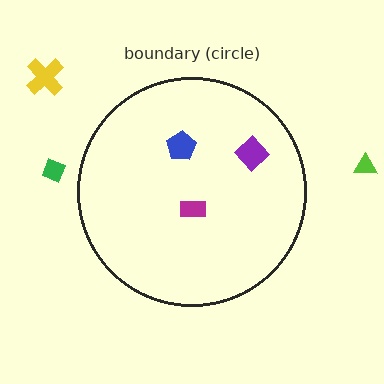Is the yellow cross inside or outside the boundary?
Outside.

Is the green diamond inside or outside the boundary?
Outside.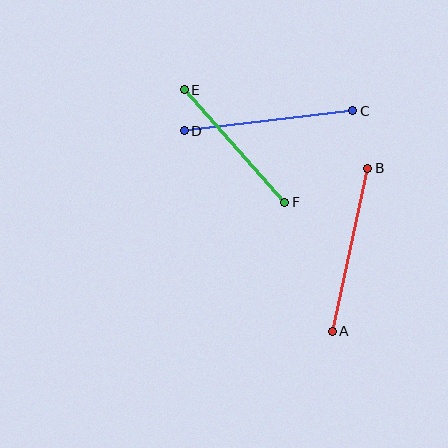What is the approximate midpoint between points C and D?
The midpoint is at approximately (269, 121) pixels.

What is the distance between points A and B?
The distance is approximately 167 pixels.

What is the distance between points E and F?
The distance is approximately 151 pixels.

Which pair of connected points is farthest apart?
Points C and D are farthest apart.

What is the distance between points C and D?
The distance is approximately 170 pixels.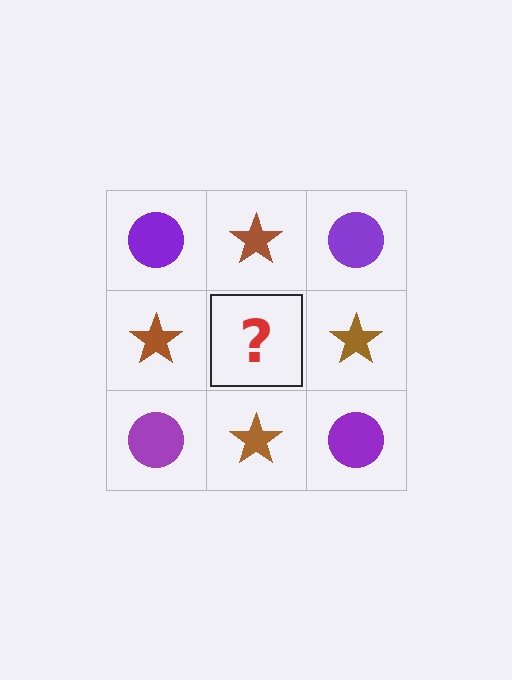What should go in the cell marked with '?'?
The missing cell should contain a purple circle.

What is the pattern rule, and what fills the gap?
The rule is that it alternates purple circle and brown star in a checkerboard pattern. The gap should be filled with a purple circle.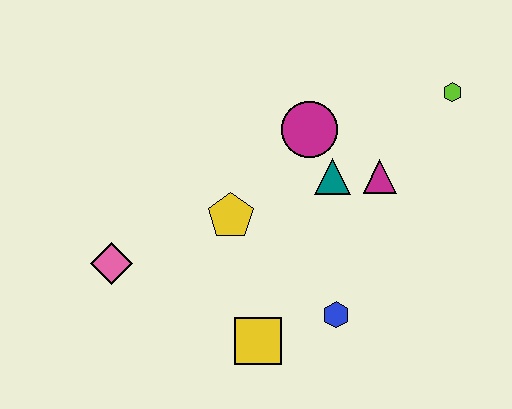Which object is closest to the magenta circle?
The teal triangle is closest to the magenta circle.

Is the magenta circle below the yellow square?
No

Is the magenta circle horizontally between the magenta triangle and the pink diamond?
Yes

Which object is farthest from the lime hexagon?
The pink diamond is farthest from the lime hexagon.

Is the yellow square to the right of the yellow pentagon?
Yes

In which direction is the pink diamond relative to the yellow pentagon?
The pink diamond is to the left of the yellow pentagon.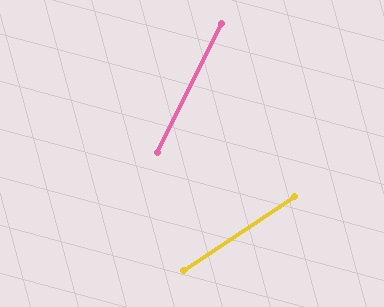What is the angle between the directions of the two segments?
Approximately 30 degrees.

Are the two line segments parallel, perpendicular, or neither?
Neither parallel nor perpendicular — they differ by about 30°.